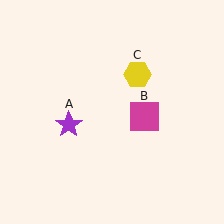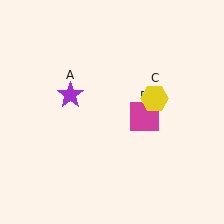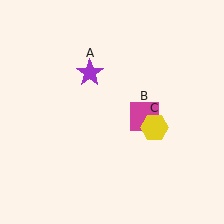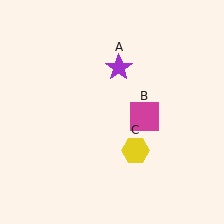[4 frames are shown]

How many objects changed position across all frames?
2 objects changed position: purple star (object A), yellow hexagon (object C).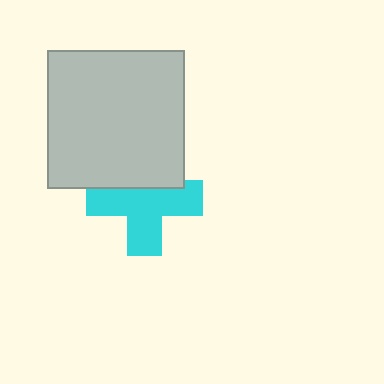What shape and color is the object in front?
The object in front is a light gray square.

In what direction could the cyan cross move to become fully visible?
The cyan cross could move down. That would shift it out from behind the light gray square entirely.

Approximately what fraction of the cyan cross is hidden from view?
Roughly 34% of the cyan cross is hidden behind the light gray square.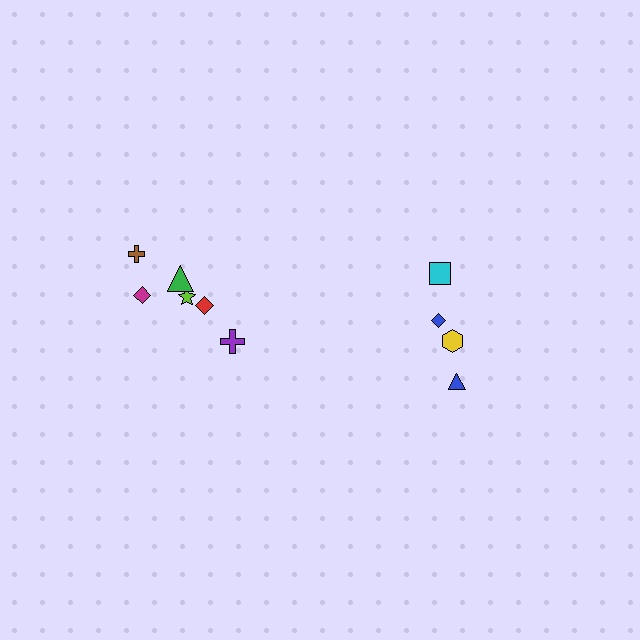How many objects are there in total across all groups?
There are 10 objects.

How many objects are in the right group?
There are 4 objects.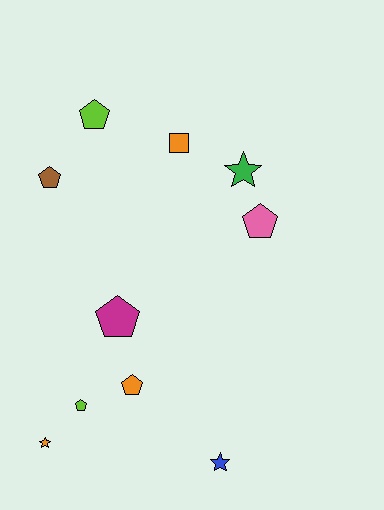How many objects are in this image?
There are 10 objects.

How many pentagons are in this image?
There are 6 pentagons.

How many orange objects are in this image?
There are 3 orange objects.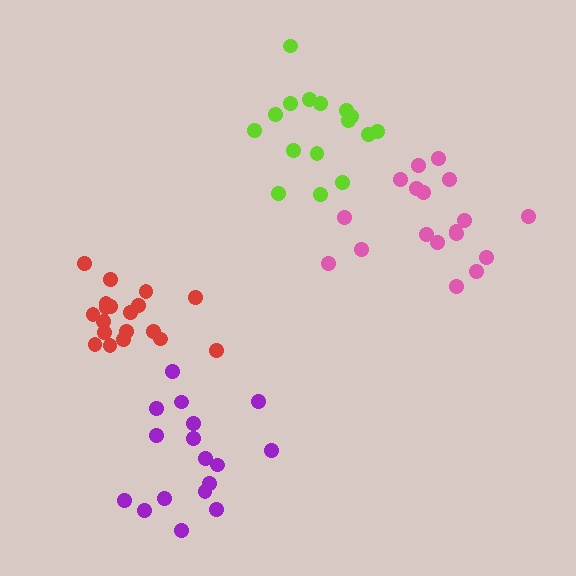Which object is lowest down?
The purple cluster is bottommost.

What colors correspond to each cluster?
The clusters are colored: pink, red, purple, lime.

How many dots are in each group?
Group 1: 18 dots, Group 2: 19 dots, Group 3: 17 dots, Group 4: 16 dots (70 total).